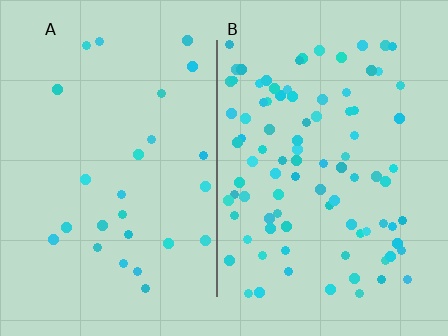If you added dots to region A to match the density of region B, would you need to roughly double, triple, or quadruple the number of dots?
Approximately quadruple.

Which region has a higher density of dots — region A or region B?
B (the right).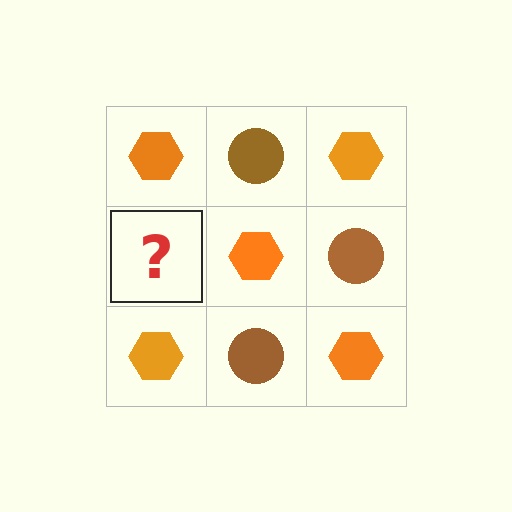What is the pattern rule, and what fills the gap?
The rule is that it alternates orange hexagon and brown circle in a checkerboard pattern. The gap should be filled with a brown circle.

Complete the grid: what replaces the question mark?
The question mark should be replaced with a brown circle.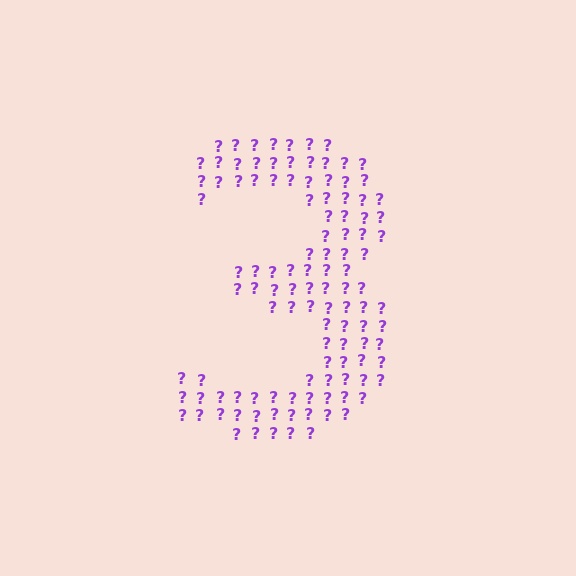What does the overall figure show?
The overall figure shows the digit 3.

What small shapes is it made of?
It is made of small question marks.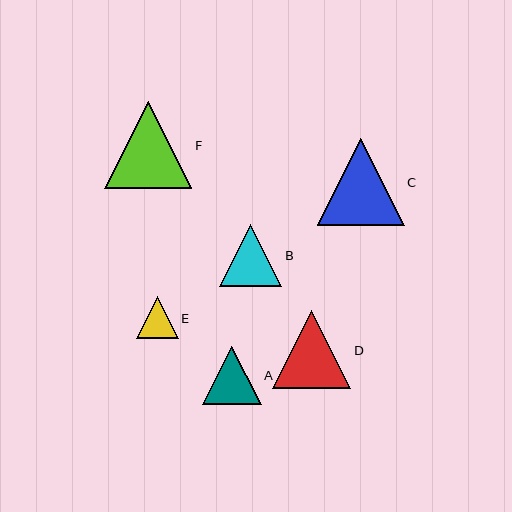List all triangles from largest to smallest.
From largest to smallest: F, C, D, B, A, E.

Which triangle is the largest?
Triangle F is the largest with a size of approximately 87 pixels.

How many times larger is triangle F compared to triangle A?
Triangle F is approximately 1.5 times the size of triangle A.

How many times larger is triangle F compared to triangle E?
Triangle F is approximately 2.1 times the size of triangle E.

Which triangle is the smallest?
Triangle E is the smallest with a size of approximately 42 pixels.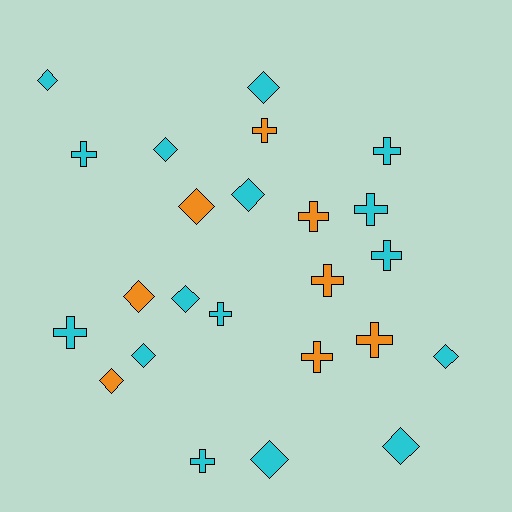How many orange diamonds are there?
There are 3 orange diamonds.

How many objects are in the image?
There are 24 objects.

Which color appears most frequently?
Cyan, with 16 objects.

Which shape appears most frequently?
Diamond, with 12 objects.